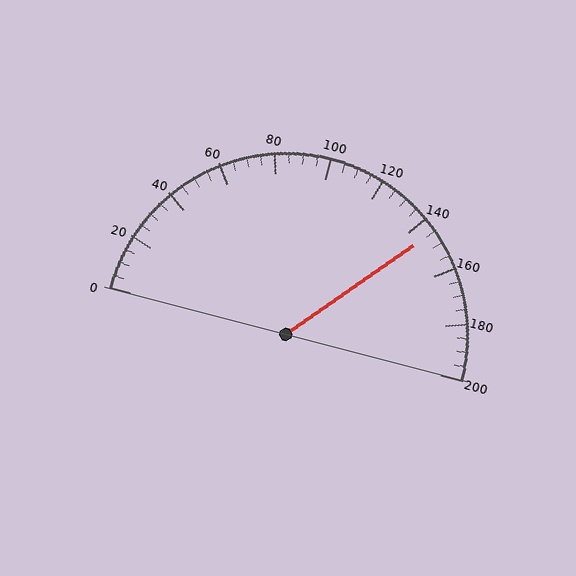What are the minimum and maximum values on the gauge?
The gauge ranges from 0 to 200.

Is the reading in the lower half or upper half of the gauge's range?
The reading is in the upper half of the range (0 to 200).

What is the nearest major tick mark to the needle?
The nearest major tick mark is 140.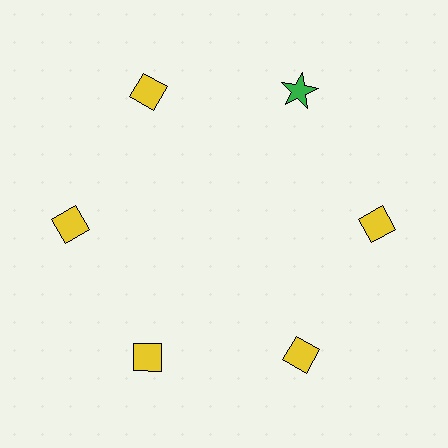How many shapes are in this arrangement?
There are 6 shapes arranged in a ring pattern.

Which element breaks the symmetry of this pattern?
The green star at roughly the 1 o'clock position breaks the symmetry. All other shapes are yellow diamonds.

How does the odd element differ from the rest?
It differs in both color (green instead of yellow) and shape (star instead of diamond).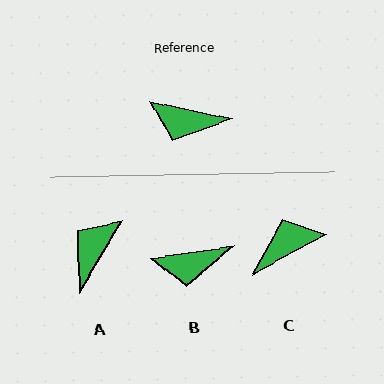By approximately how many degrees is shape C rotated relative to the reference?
Approximately 138 degrees clockwise.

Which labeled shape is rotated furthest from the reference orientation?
C, about 138 degrees away.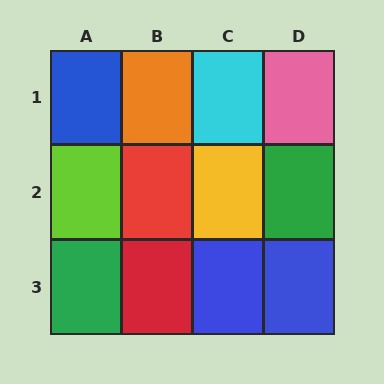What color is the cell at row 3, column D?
Blue.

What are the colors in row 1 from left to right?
Blue, orange, cyan, pink.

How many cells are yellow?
1 cell is yellow.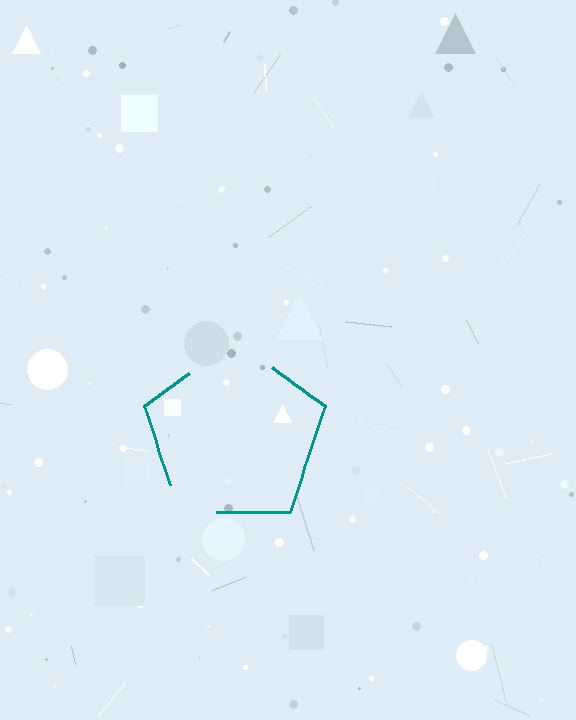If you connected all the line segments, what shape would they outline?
They would outline a pentagon.